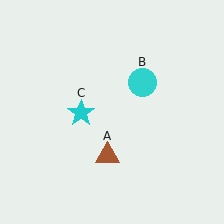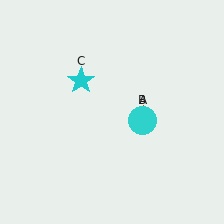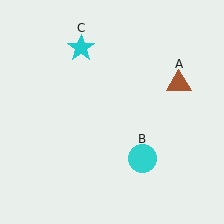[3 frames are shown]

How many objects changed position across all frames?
3 objects changed position: brown triangle (object A), cyan circle (object B), cyan star (object C).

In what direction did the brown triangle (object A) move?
The brown triangle (object A) moved up and to the right.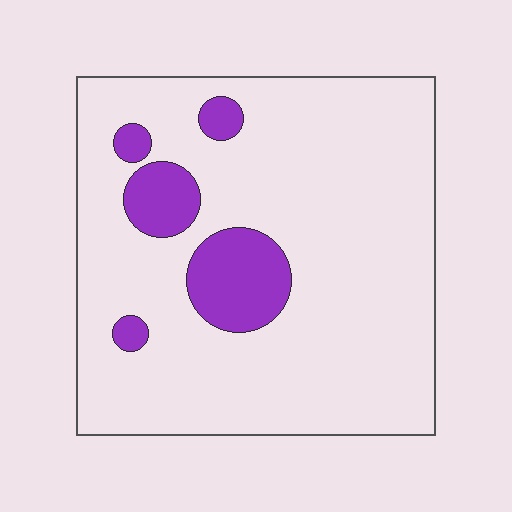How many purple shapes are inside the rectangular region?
5.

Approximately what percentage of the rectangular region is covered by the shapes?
Approximately 15%.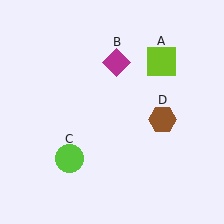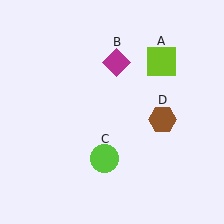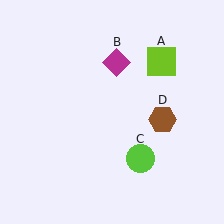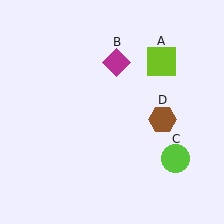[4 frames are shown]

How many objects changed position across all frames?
1 object changed position: lime circle (object C).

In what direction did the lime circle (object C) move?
The lime circle (object C) moved right.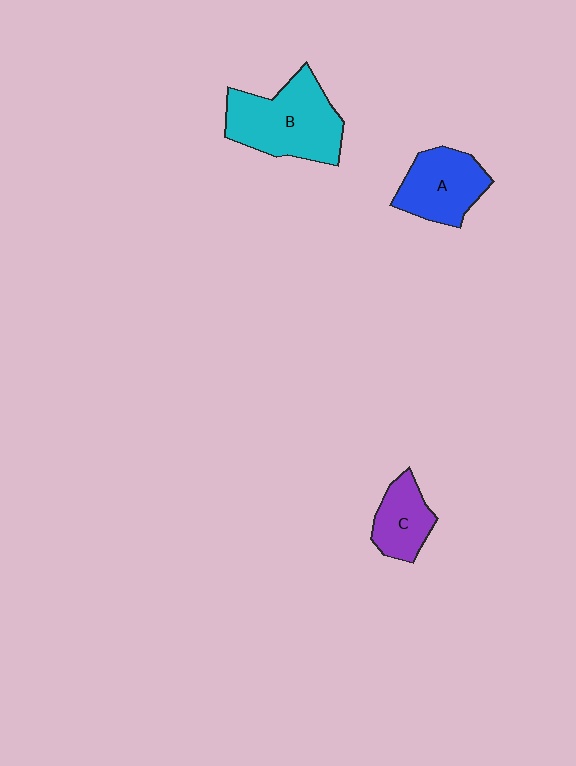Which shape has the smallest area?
Shape C (purple).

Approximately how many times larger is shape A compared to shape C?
Approximately 1.4 times.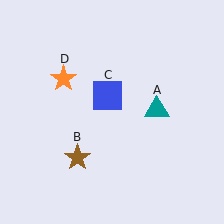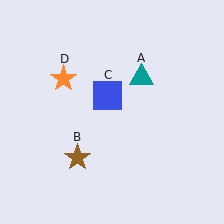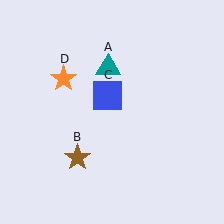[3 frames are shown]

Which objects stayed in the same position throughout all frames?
Brown star (object B) and blue square (object C) and orange star (object D) remained stationary.